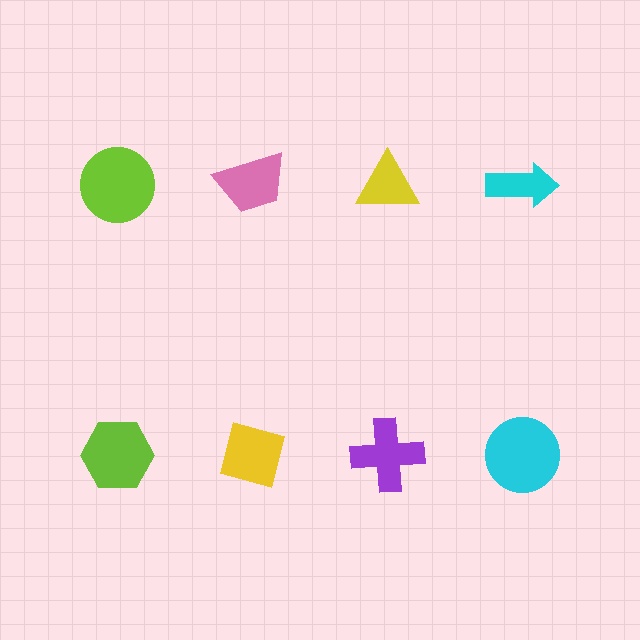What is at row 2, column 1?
A lime hexagon.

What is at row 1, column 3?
A yellow triangle.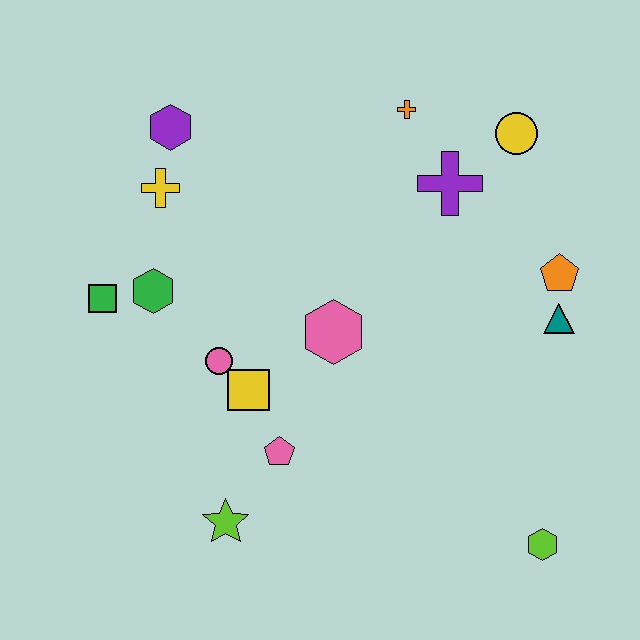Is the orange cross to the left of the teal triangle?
Yes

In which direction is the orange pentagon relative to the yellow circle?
The orange pentagon is below the yellow circle.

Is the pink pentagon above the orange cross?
No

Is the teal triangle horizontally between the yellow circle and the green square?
No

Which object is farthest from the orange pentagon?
The green square is farthest from the orange pentagon.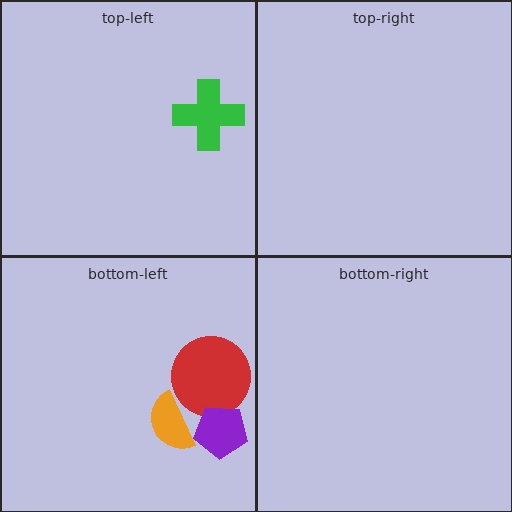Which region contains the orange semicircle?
The bottom-left region.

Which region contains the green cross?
The top-left region.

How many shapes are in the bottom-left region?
3.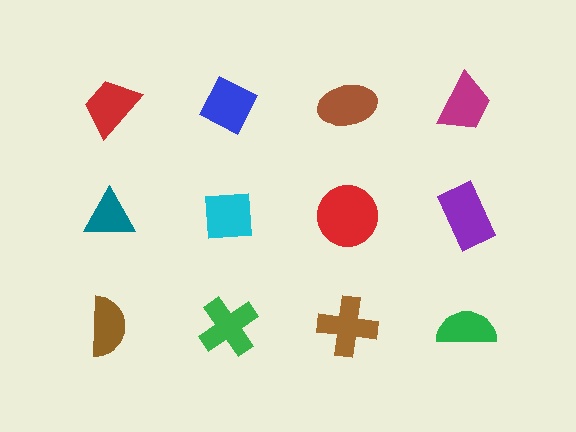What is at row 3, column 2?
A green cross.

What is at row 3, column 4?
A green semicircle.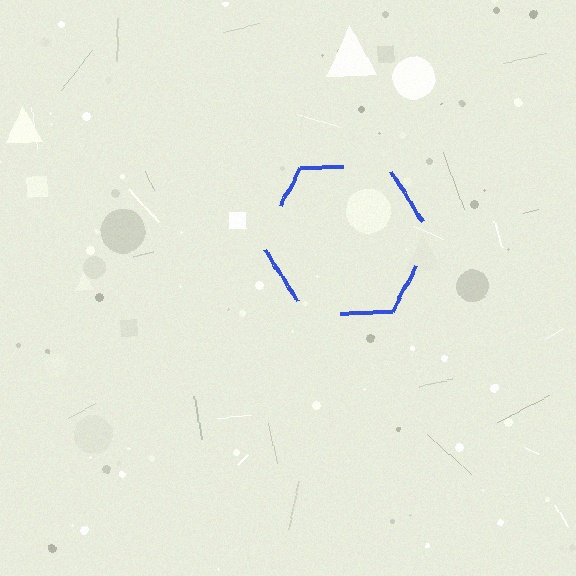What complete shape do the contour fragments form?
The contour fragments form a hexagon.